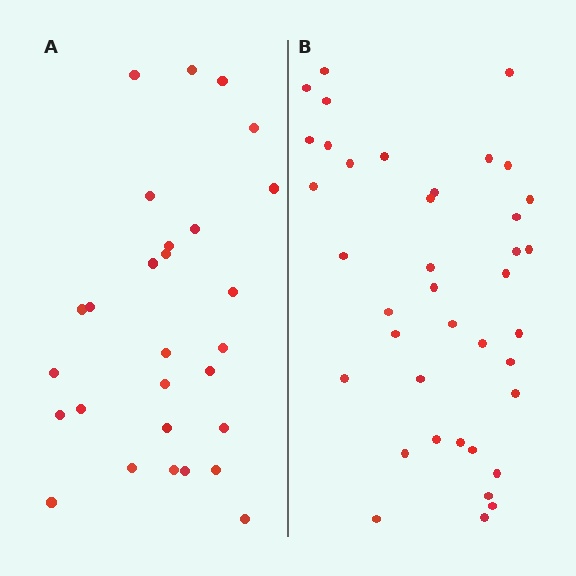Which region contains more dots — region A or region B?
Region B (the right region) has more dots.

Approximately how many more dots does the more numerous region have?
Region B has roughly 12 or so more dots than region A.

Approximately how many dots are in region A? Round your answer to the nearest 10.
About 30 dots. (The exact count is 28, which rounds to 30.)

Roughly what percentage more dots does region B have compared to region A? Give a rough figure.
About 40% more.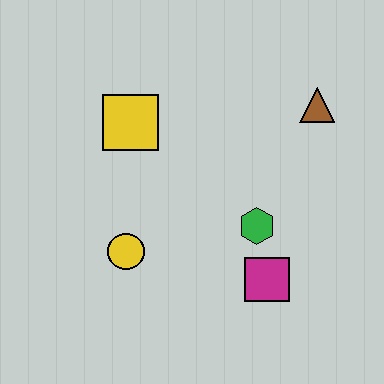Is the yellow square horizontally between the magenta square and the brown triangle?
No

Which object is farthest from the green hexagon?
The yellow square is farthest from the green hexagon.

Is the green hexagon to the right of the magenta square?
No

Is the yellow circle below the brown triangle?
Yes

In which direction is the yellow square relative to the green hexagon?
The yellow square is to the left of the green hexagon.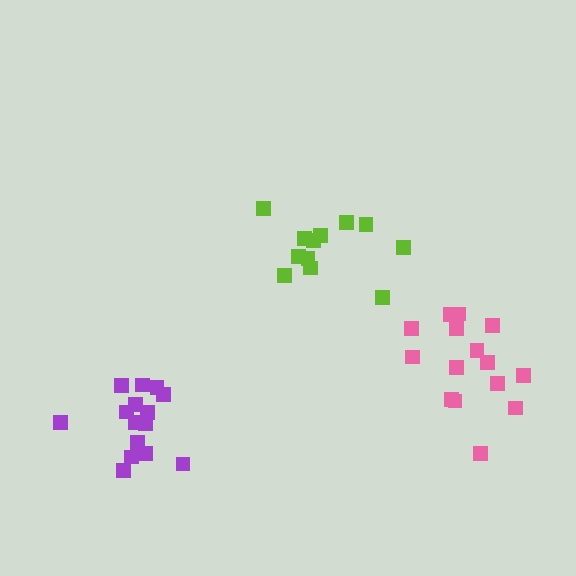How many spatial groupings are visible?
There are 3 spatial groupings.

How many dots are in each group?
Group 1: 12 dots, Group 2: 15 dots, Group 3: 17 dots (44 total).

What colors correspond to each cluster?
The clusters are colored: lime, pink, purple.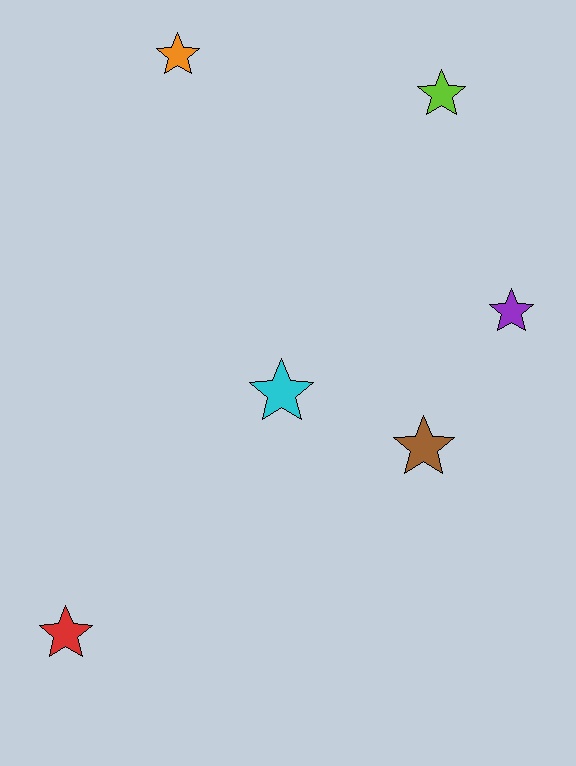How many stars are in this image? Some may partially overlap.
There are 6 stars.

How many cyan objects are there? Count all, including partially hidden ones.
There is 1 cyan object.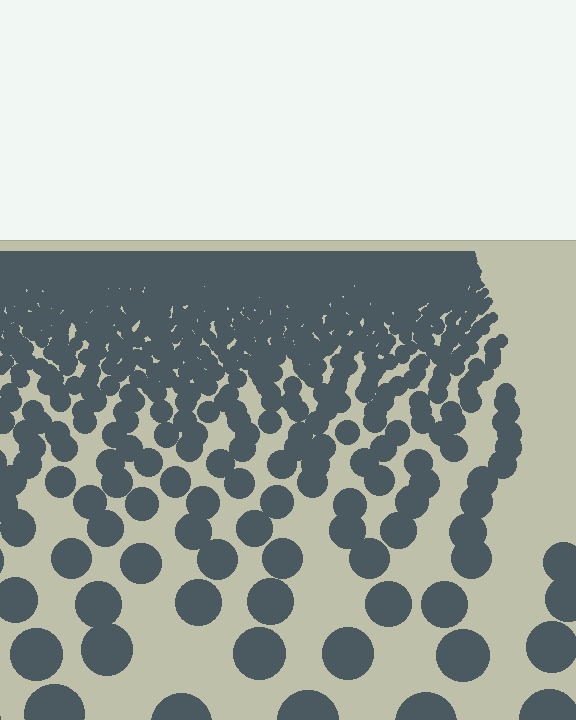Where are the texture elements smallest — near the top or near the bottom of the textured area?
Near the top.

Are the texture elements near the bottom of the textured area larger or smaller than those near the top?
Larger. Near the bottom, elements are closer to the viewer and appear at a bigger on-screen size.